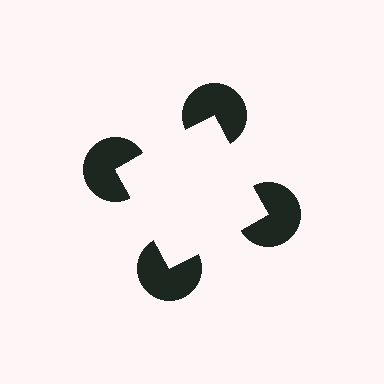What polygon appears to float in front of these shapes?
An illusory square — its edges are inferred from the aligned wedge cuts in the pac-man discs, not physically drawn.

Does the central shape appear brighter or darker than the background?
It typically appears slightly brighter than the background, even though no actual brightness change is drawn.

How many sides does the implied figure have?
4 sides.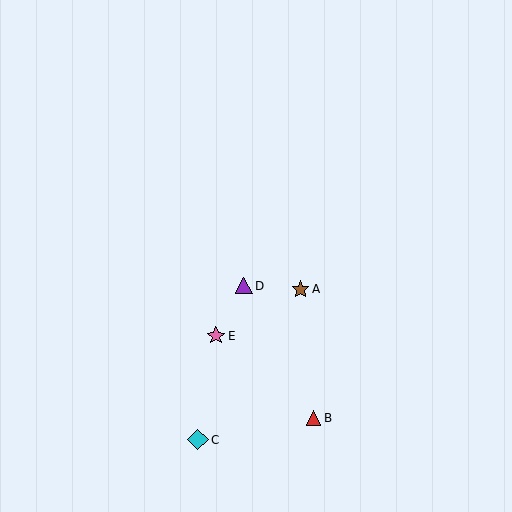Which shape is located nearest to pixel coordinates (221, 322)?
The pink star (labeled E) at (216, 336) is nearest to that location.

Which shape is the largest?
The cyan diamond (labeled C) is the largest.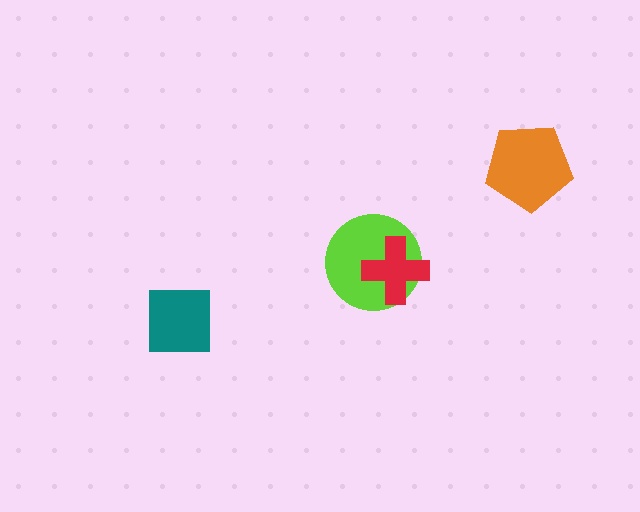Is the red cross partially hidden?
No, no other shape covers it.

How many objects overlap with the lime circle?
1 object overlaps with the lime circle.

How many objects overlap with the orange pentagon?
0 objects overlap with the orange pentagon.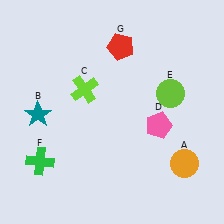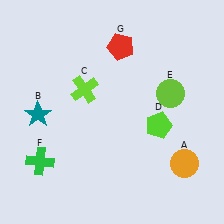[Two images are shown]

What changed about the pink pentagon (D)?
In Image 1, D is pink. In Image 2, it changed to lime.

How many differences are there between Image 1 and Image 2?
There is 1 difference between the two images.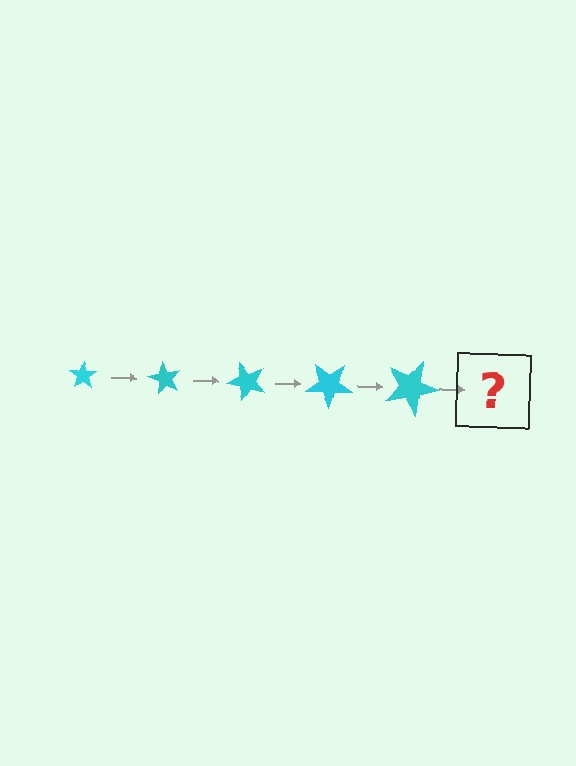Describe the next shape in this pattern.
It should be a star, larger than the previous one and rotated 300 degrees from the start.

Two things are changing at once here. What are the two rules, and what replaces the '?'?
The two rules are that the star grows larger each step and it rotates 60 degrees each step. The '?' should be a star, larger than the previous one and rotated 300 degrees from the start.